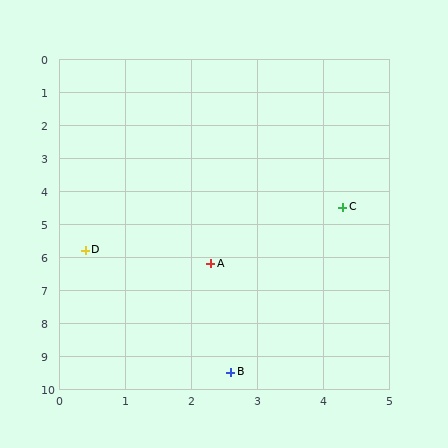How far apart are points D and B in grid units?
Points D and B are about 4.3 grid units apart.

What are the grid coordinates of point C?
Point C is at approximately (4.3, 4.5).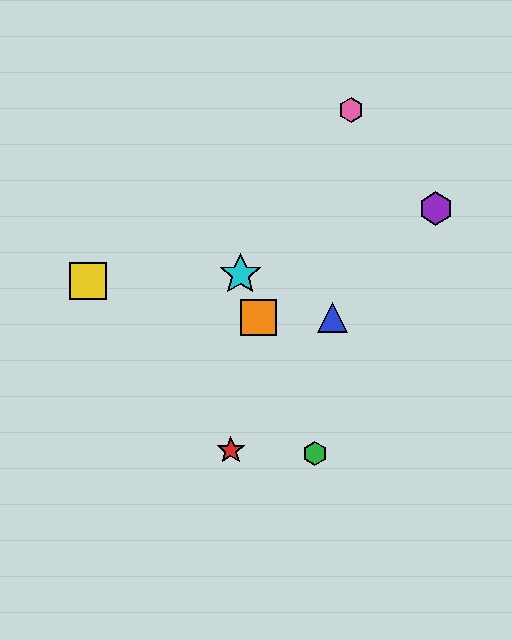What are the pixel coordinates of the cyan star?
The cyan star is at (240, 274).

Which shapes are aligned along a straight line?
The green hexagon, the orange square, the cyan star are aligned along a straight line.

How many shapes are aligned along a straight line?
3 shapes (the green hexagon, the orange square, the cyan star) are aligned along a straight line.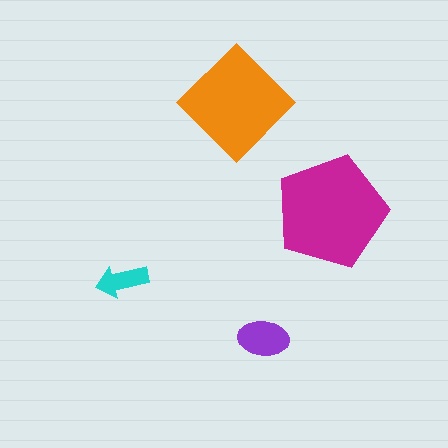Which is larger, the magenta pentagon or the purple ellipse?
The magenta pentagon.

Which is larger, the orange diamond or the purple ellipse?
The orange diamond.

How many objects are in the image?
There are 4 objects in the image.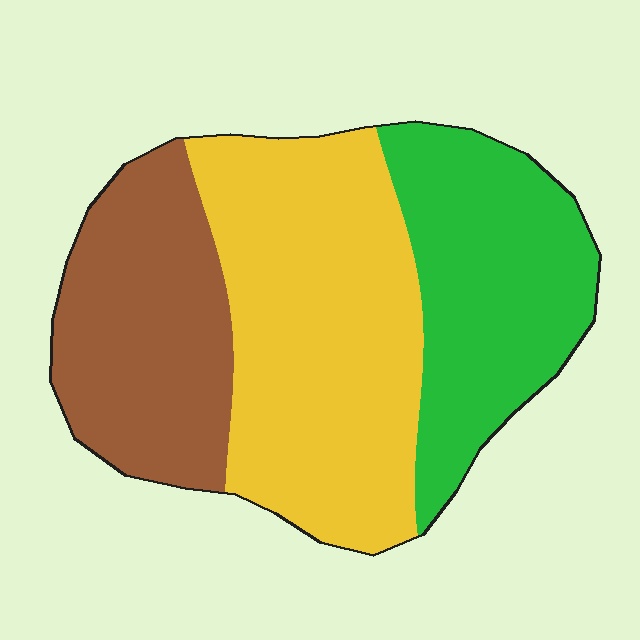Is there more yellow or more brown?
Yellow.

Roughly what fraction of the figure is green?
Green takes up between a sixth and a third of the figure.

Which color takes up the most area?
Yellow, at roughly 45%.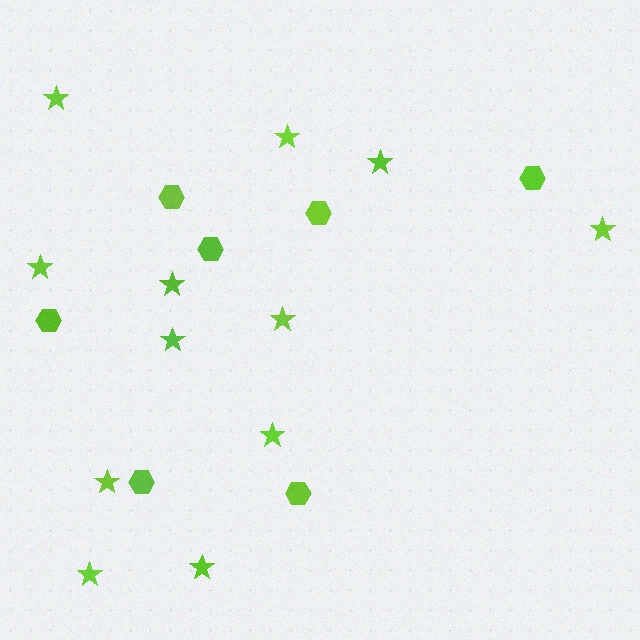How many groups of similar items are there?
There are 2 groups: one group of hexagons (7) and one group of stars (12).